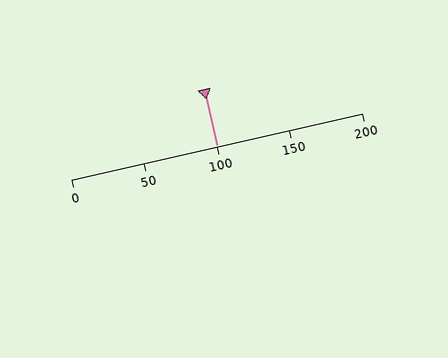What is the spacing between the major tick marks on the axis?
The major ticks are spaced 50 apart.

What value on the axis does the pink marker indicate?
The marker indicates approximately 100.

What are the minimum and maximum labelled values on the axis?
The axis runs from 0 to 200.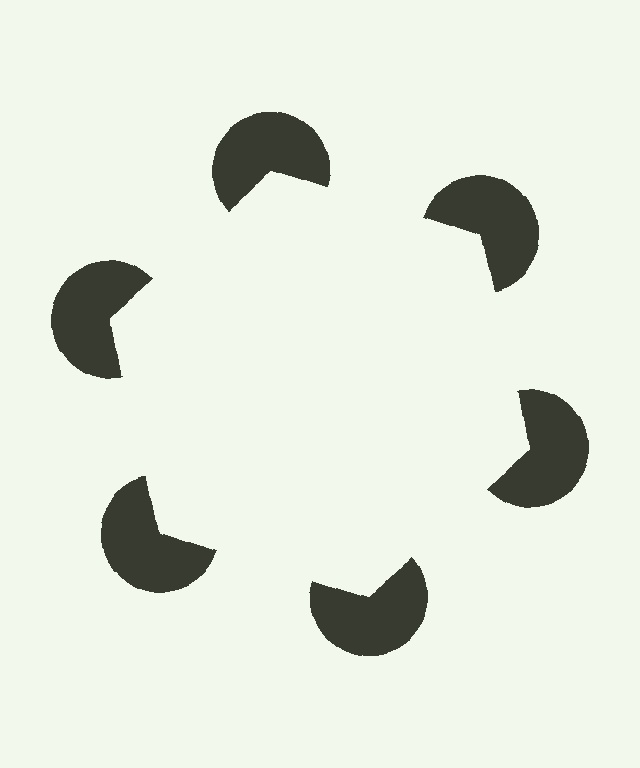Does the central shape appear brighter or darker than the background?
It typically appears slightly brighter than the background, even though no actual brightness change is drawn.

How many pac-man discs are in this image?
There are 6 — one at each vertex of the illusory hexagon.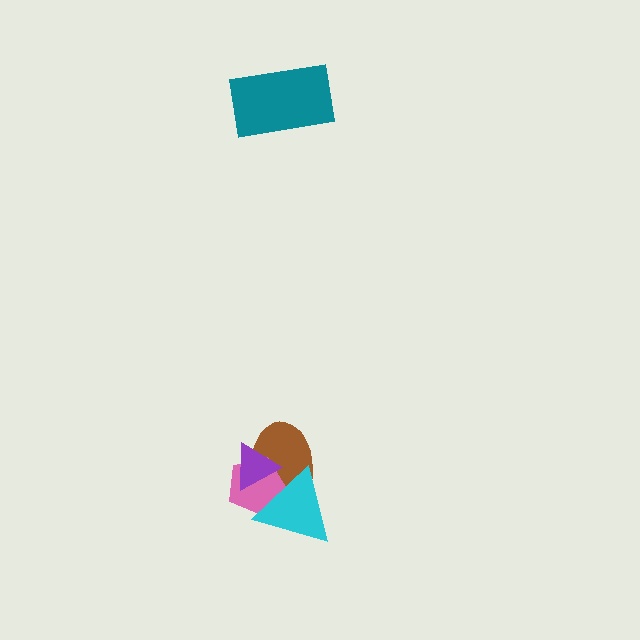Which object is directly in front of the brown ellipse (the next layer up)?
The pink pentagon is directly in front of the brown ellipse.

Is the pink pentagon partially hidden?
Yes, it is partially covered by another shape.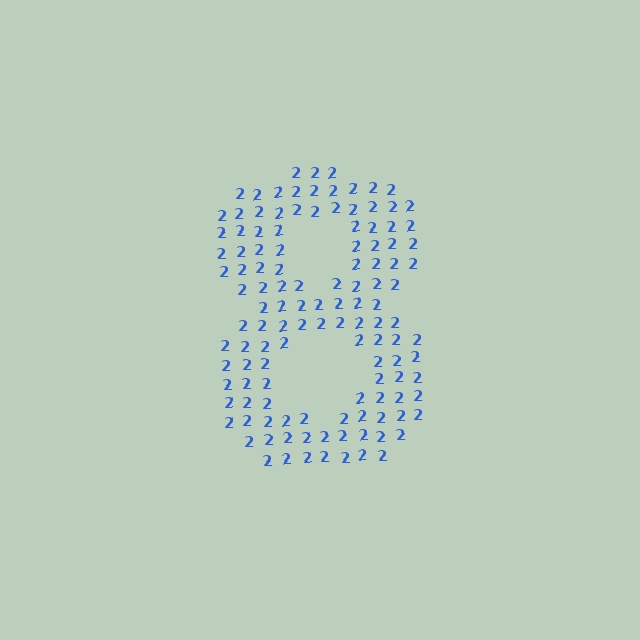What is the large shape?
The large shape is the digit 8.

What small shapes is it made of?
It is made of small digit 2's.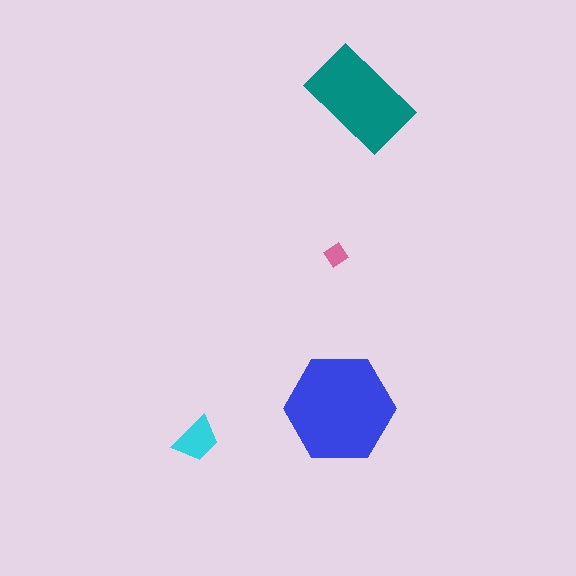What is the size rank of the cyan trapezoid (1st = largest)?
3rd.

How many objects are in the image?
There are 4 objects in the image.